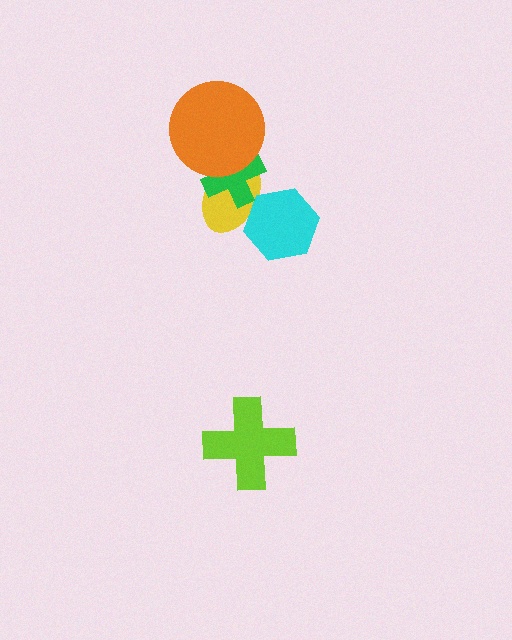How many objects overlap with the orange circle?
2 objects overlap with the orange circle.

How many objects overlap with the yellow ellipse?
3 objects overlap with the yellow ellipse.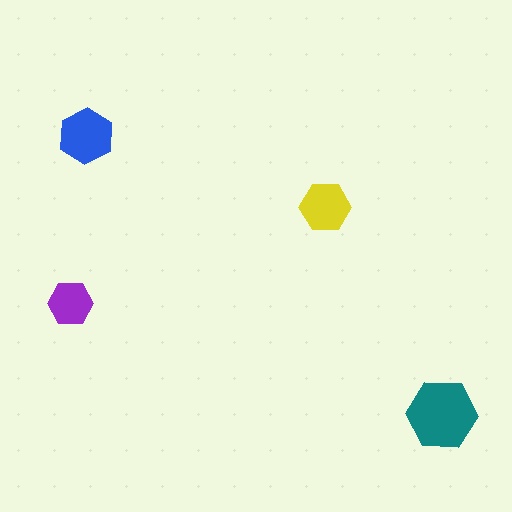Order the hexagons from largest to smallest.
the teal one, the blue one, the yellow one, the purple one.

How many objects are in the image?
There are 4 objects in the image.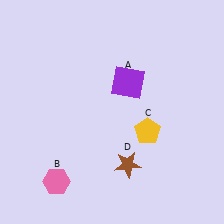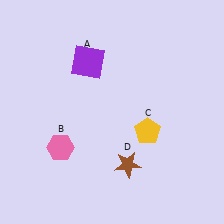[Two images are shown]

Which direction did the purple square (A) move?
The purple square (A) moved left.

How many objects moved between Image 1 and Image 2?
2 objects moved between the two images.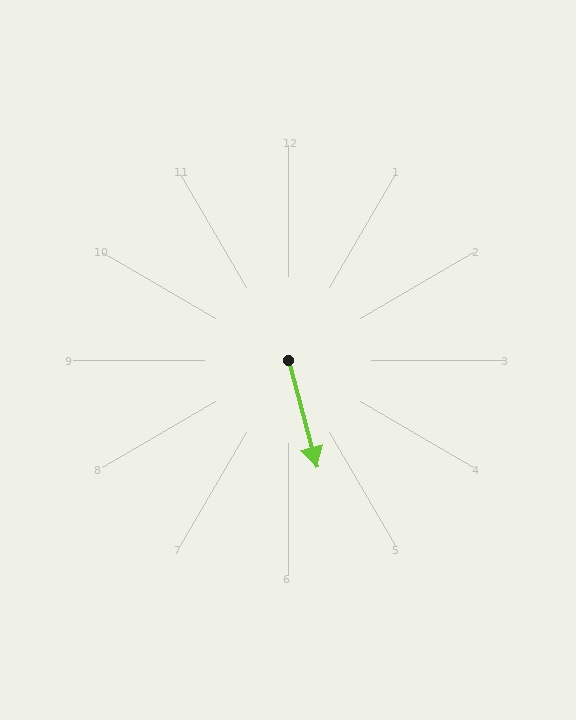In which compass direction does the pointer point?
South.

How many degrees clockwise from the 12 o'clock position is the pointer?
Approximately 165 degrees.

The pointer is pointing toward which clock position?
Roughly 6 o'clock.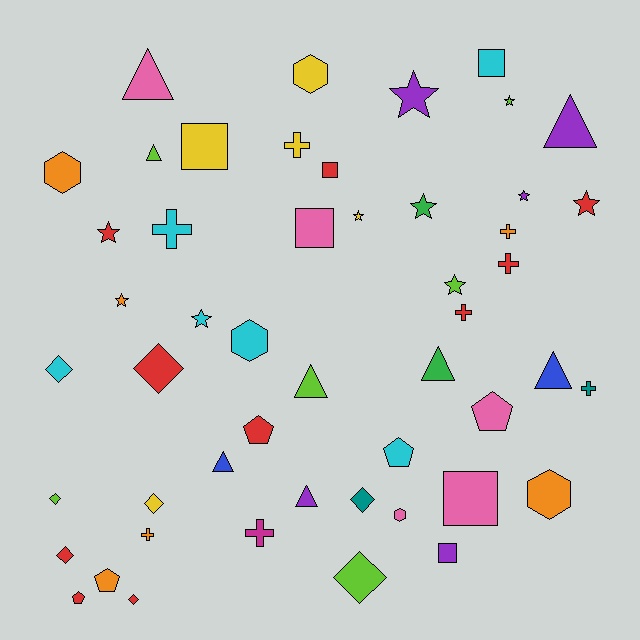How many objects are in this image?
There are 50 objects.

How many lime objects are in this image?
There are 6 lime objects.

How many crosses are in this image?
There are 8 crosses.